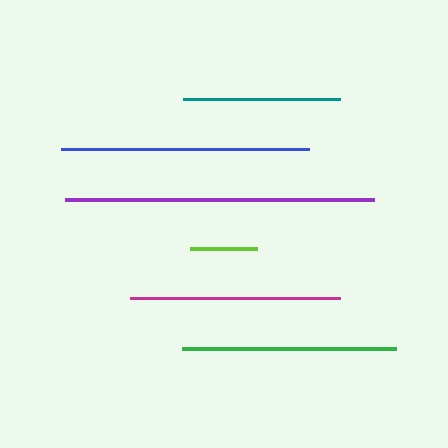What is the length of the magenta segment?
The magenta segment is approximately 210 pixels long.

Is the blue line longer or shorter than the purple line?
The purple line is longer than the blue line.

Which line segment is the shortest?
The lime line is the shortest at approximately 67 pixels.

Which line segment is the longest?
The purple line is the longest at approximately 309 pixels.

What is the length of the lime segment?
The lime segment is approximately 67 pixels long.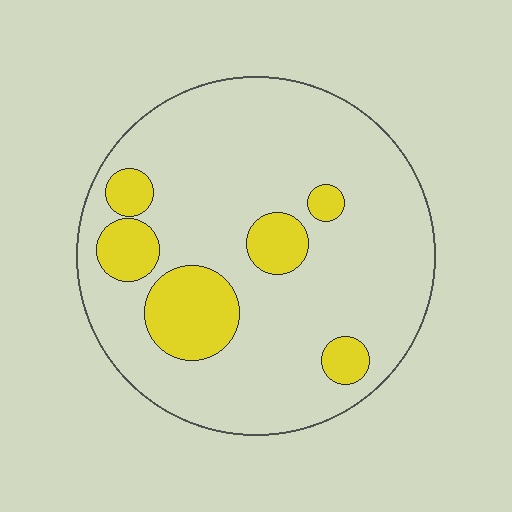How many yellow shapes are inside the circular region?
6.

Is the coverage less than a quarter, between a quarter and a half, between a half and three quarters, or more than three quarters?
Less than a quarter.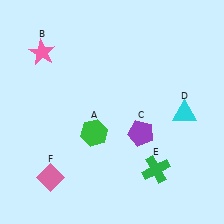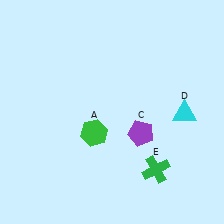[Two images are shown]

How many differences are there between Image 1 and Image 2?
There are 2 differences between the two images.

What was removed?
The pink diamond (F), the pink star (B) were removed in Image 2.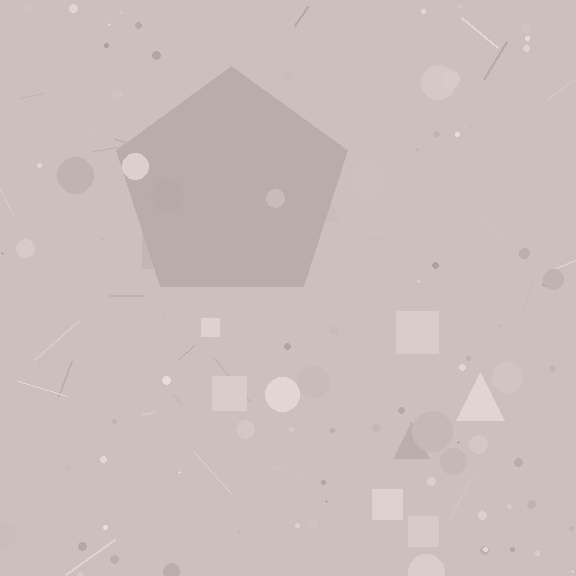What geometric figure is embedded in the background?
A pentagon is embedded in the background.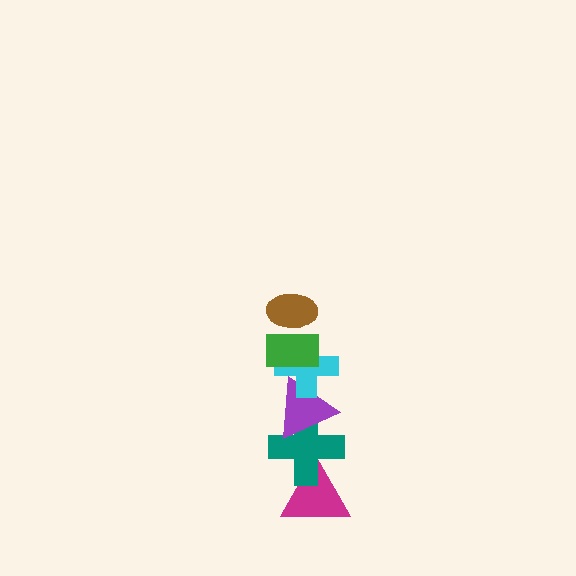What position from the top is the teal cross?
The teal cross is 5th from the top.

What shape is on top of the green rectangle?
The brown ellipse is on top of the green rectangle.